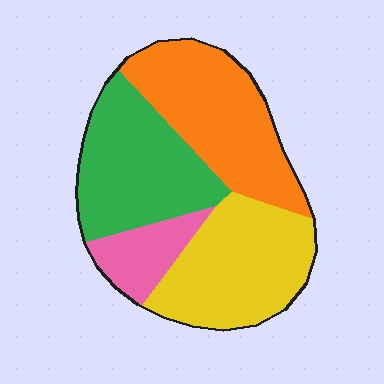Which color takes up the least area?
Pink, at roughly 10%.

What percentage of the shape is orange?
Orange takes up about one third (1/3) of the shape.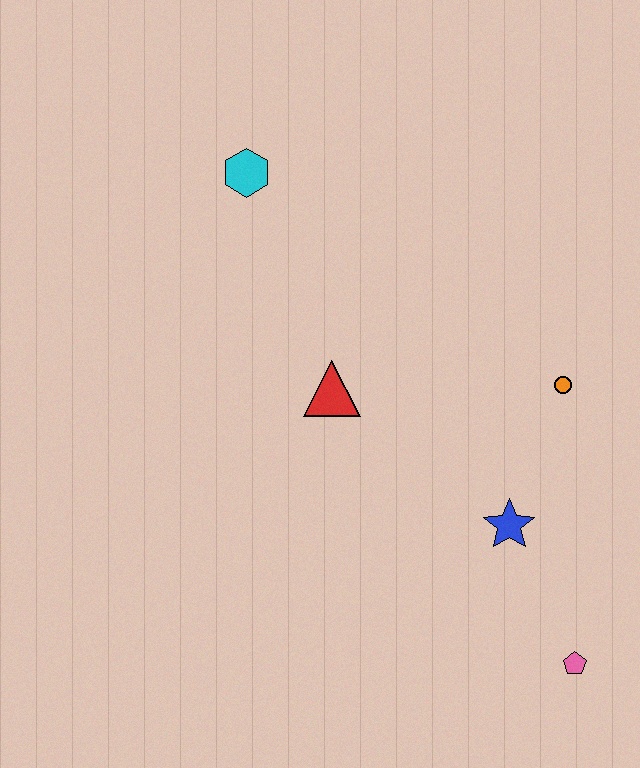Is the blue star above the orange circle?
No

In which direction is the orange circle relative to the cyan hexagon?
The orange circle is to the right of the cyan hexagon.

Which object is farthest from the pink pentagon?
The cyan hexagon is farthest from the pink pentagon.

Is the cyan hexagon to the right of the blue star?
No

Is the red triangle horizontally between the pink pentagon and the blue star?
No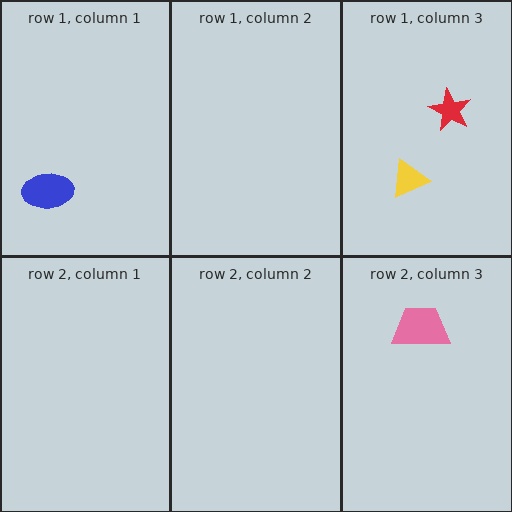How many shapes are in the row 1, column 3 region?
2.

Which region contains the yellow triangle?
The row 1, column 3 region.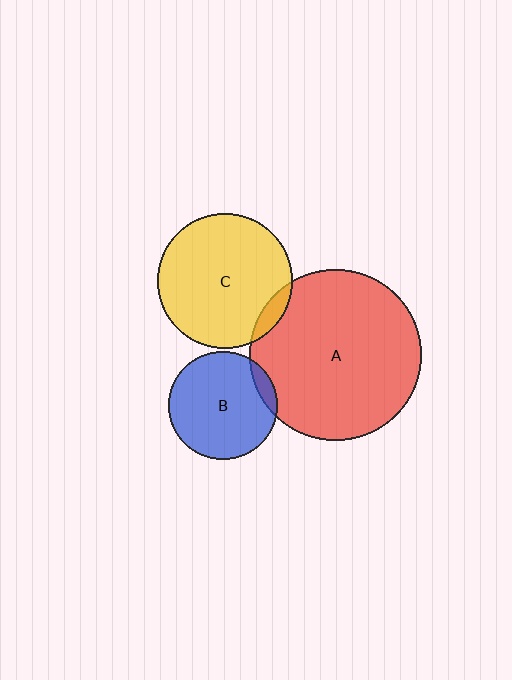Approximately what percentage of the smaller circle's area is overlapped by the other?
Approximately 5%.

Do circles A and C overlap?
Yes.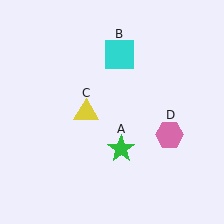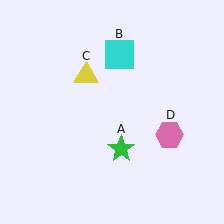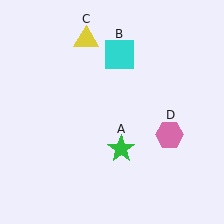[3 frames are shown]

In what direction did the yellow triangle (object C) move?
The yellow triangle (object C) moved up.